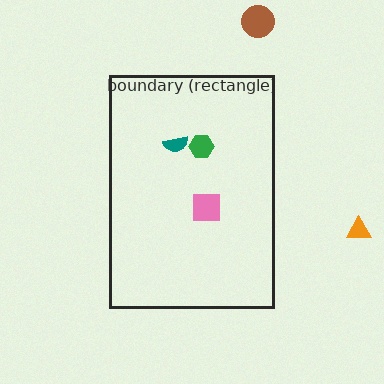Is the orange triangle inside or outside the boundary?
Outside.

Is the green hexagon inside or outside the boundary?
Inside.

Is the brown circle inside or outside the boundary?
Outside.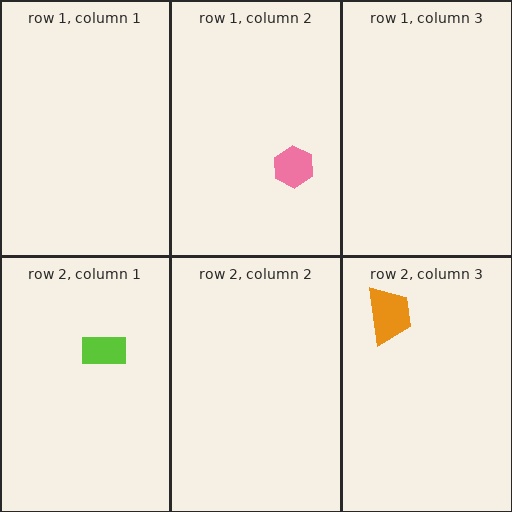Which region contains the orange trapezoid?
The row 2, column 3 region.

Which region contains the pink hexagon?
The row 1, column 2 region.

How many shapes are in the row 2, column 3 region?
1.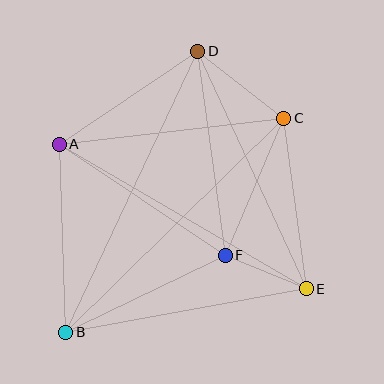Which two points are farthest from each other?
Points B and D are farthest from each other.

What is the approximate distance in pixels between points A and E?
The distance between A and E is approximately 286 pixels.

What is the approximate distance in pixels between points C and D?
The distance between C and D is approximately 109 pixels.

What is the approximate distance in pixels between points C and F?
The distance between C and F is approximately 149 pixels.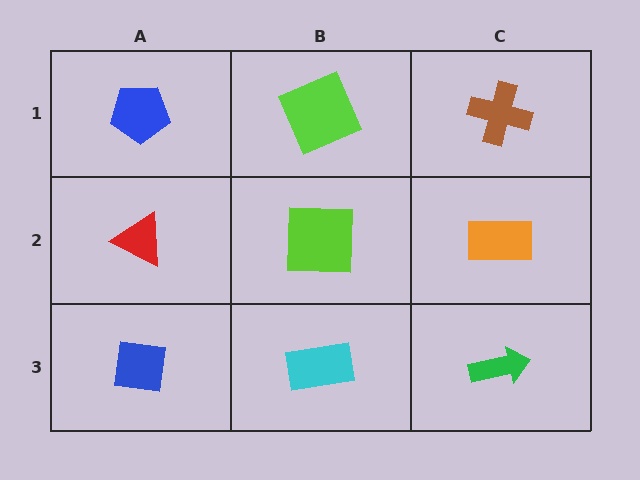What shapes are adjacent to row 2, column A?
A blue pentagon (row 1, column A), a blue square (row 3, column A), a lime square (row 2, column B).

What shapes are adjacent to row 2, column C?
A brown cross (row 1, column C), a green arrow (row 3, column C), a lime square (row 2, column B).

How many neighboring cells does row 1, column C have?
2.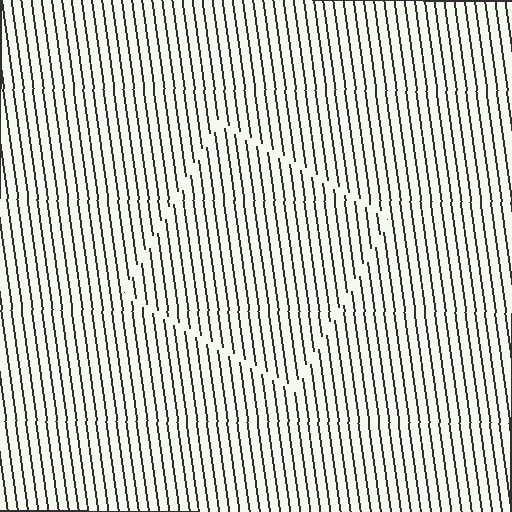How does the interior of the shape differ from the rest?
The interior of the shape contains the same grating, shifted by half a period — the contour is defined by the phase discontinuity where line-ends from the inner and outer gratings abut.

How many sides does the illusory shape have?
4 sides — the line-ends trace a square.